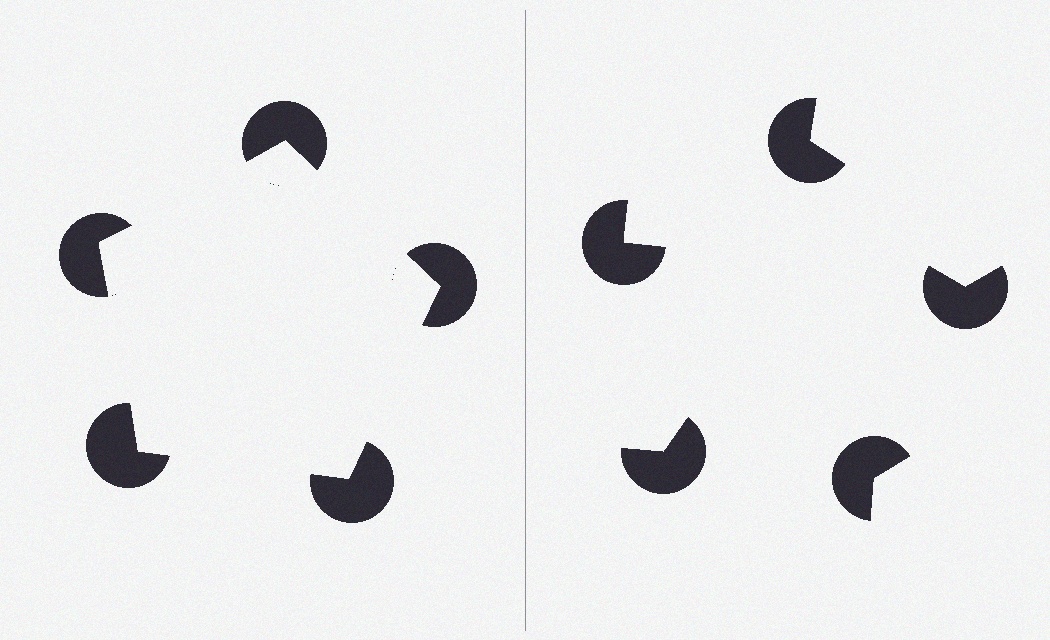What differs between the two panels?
The pac-man discs are positioned identically on both sides; only the wedge orientations differ. On the left they align to a pentagon; on the right they are misaligned.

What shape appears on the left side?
An illusory pentagon.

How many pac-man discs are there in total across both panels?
10 — 5 on each side.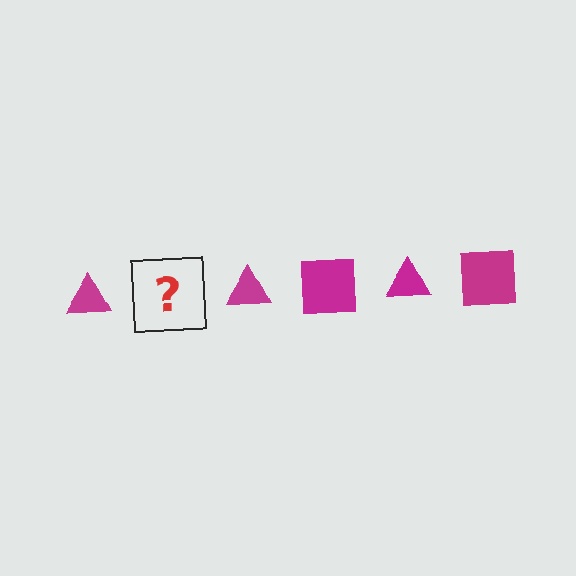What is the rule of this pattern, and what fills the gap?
The rule is that the pattern cycles through triangle, square shapes in magenta. The gap should be filled with a magenta square.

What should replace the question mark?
The question mark should be replaced with a magenta square.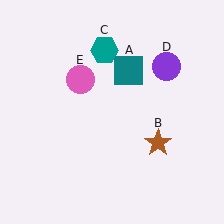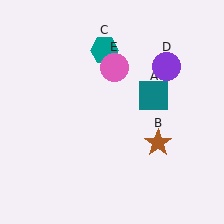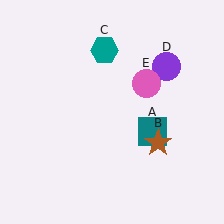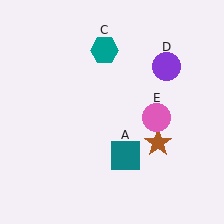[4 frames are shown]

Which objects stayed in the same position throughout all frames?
Brown star (object B) and teal hexagon (object C) and purple circle (object D) remained stationary.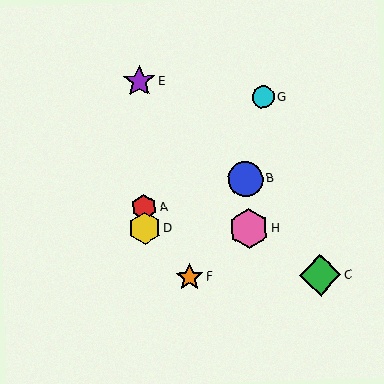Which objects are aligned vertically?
Objects A, D, E are aligned vertically.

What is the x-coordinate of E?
Object E is at x≈139.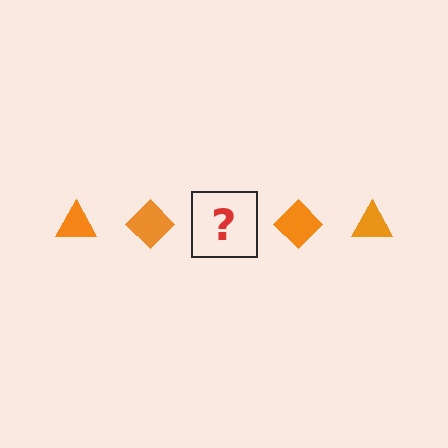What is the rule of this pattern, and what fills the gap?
The rule is that the pattern cycles through triangle, diamond shapes in orange. The gap should be filled with an orange triangle.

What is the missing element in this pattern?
The missing element is an orange triangle.